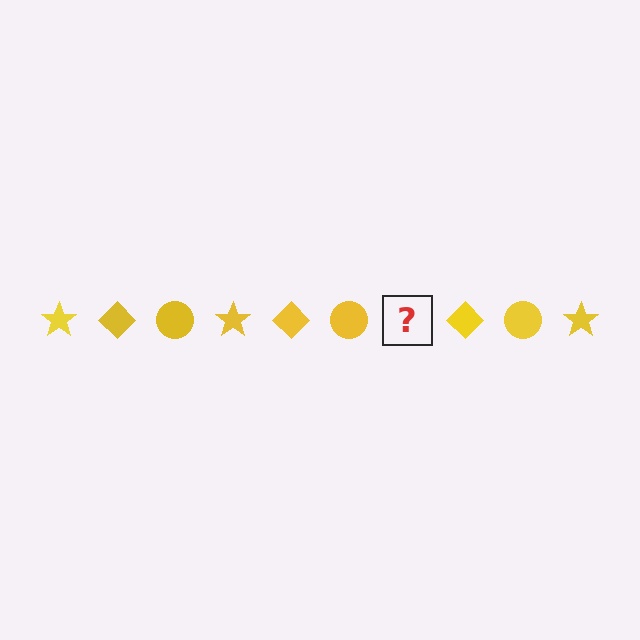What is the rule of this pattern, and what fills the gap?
The rule is that the pattern cycles through star, diamond, circle shapes in yellow. The gap should be filled with a yellow star.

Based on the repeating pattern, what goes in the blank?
The blank should be a yellow star.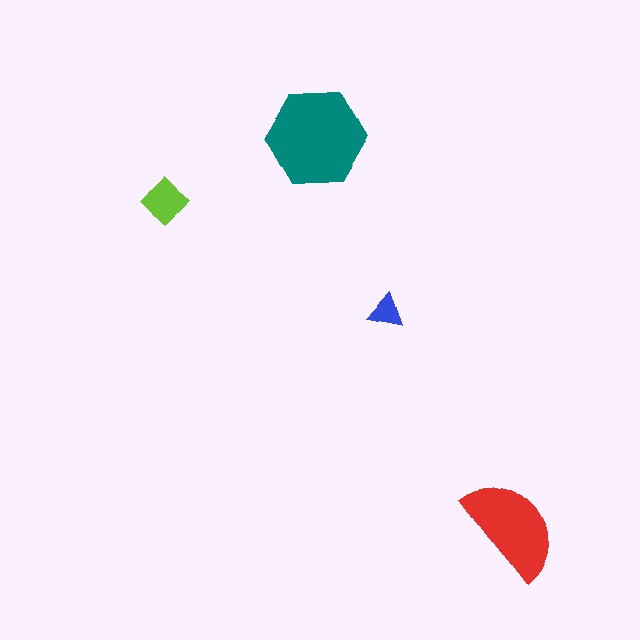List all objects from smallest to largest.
The blue triangle, the lime diamond, the red semicircle, the teal hexagon.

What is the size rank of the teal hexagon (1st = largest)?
1st.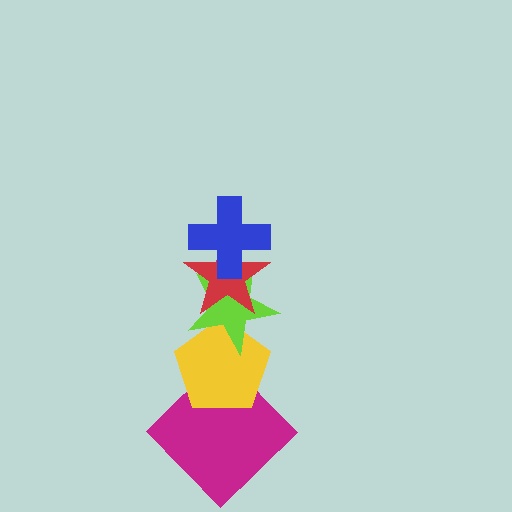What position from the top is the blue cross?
The blue cross is 1st from the top.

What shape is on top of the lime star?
The red star is on top of the lime star.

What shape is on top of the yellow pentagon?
The lime star is on top of the yellow pentagon.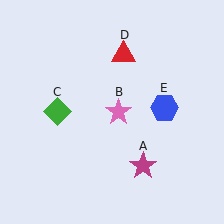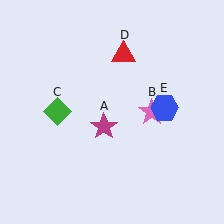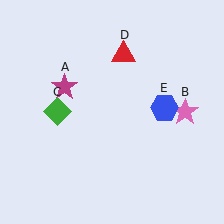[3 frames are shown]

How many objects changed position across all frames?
2 objects changed position: magenta star (object A), pink star (object B).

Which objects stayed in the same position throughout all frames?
Green diamond (object C) and red triangle (object D) and blue hexagon (object E) remained stationary.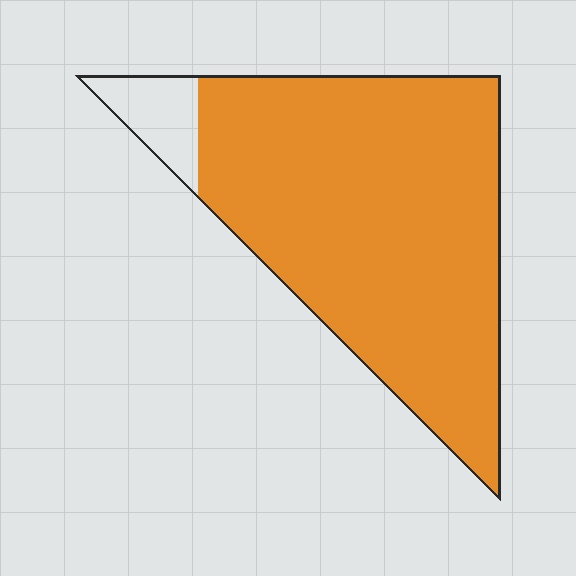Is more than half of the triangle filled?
Yes.